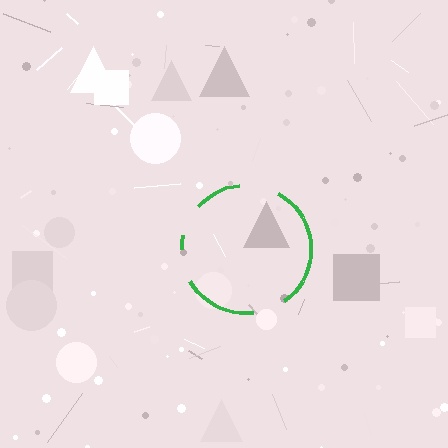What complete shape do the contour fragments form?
The contour fragments form a circle.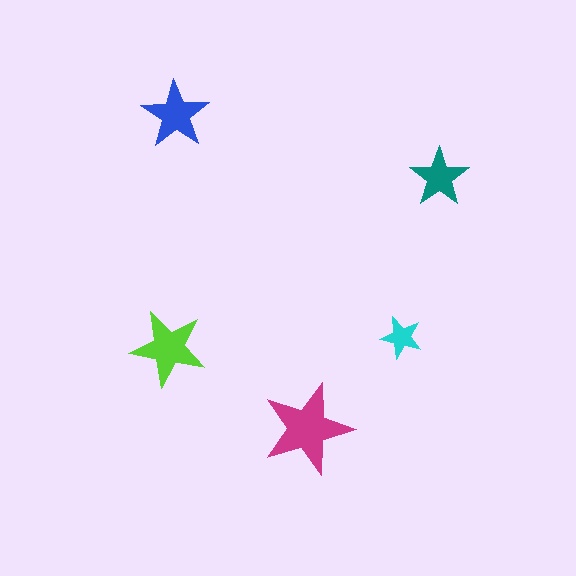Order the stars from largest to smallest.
the magenta one, the lime one, the blue one, the teal one, the cyan one.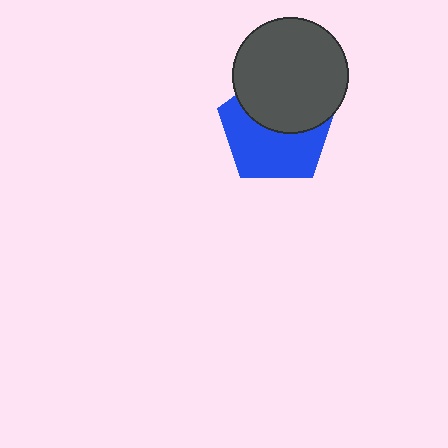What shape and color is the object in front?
The object in front is a dark gray circle.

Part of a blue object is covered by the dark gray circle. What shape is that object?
It is a pentagon.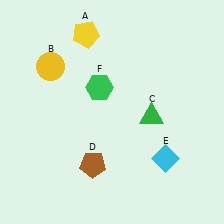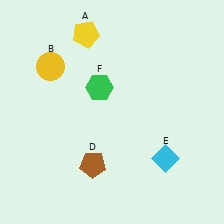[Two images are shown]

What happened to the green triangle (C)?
The green triangle (C) was removed in Image 2. It was in the bottom-right area of Image 1.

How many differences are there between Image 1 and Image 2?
There is 1 difference between the two images.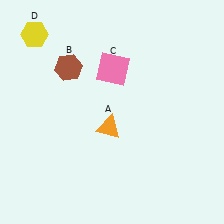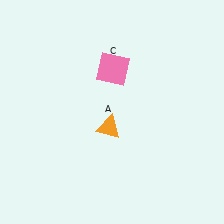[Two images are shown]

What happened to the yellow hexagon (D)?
The yellow hexagon (D) was removed in Image 2. It was in the top-left area of Image 1.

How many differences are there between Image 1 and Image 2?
There are 2 differences between the two images.